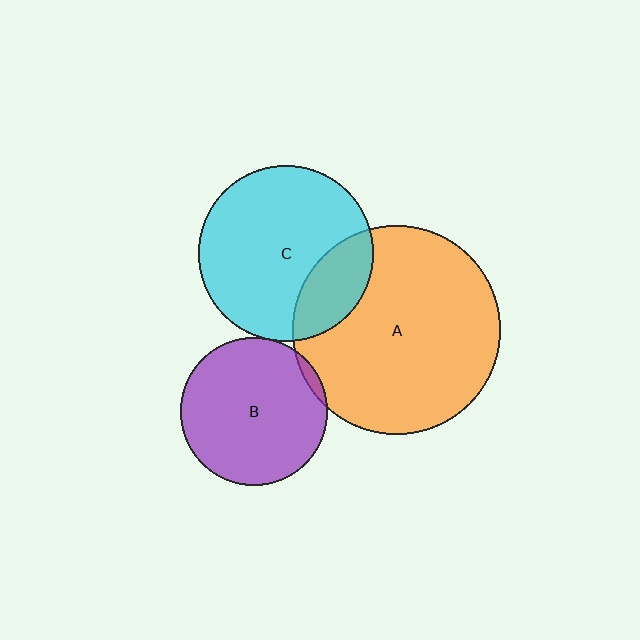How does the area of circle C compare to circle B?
Approximately 1.4 times.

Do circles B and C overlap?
Yes.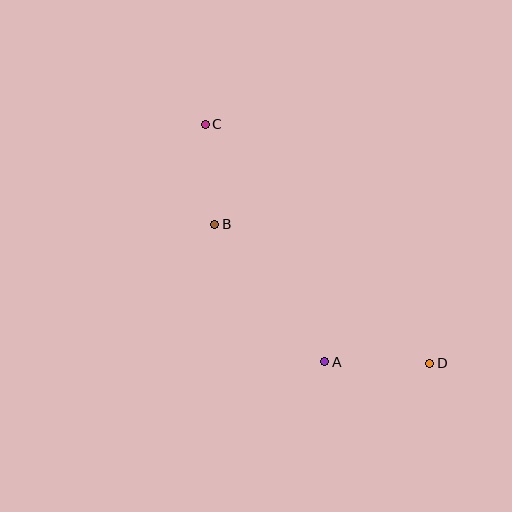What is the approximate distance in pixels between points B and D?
The distance between B and D is approximately 256 pixels.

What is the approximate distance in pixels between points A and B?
The distance between A and B is approximately 176 pixels.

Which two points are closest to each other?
Points B and C are closest to each other.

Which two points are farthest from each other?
Points C and D are farthest from each other.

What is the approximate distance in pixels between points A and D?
The distance between A and D is approximately 105 pixels.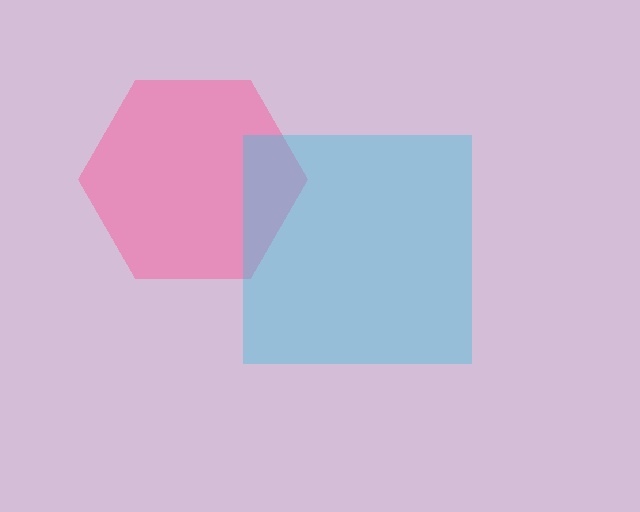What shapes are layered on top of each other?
The layered shapes are: a pink hexagon, a cyan square.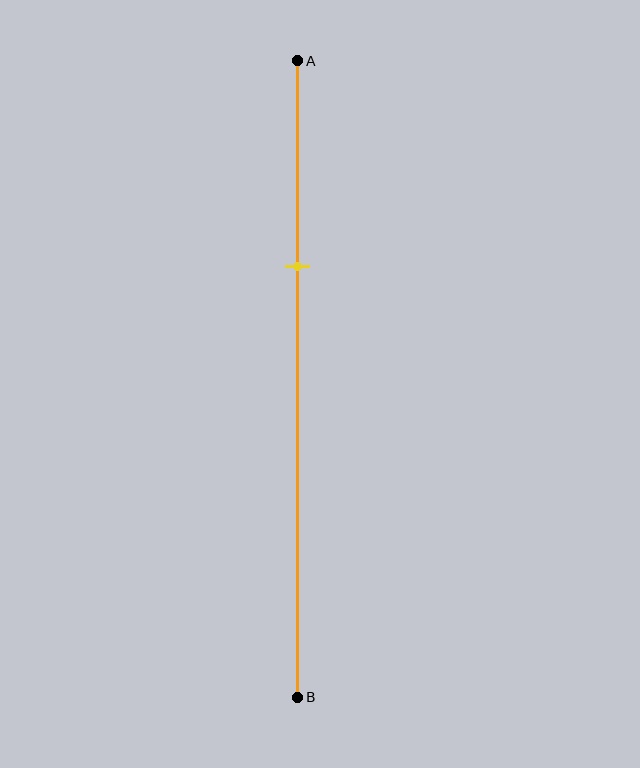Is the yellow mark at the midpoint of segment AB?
No, the mark is at about 30% from A, not at the 50% midpoint.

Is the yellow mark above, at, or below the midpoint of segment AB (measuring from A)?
The yellow mark is above the midpoint of segment AB.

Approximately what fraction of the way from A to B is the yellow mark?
The yellow mark is approximately 30% of the way from A to B.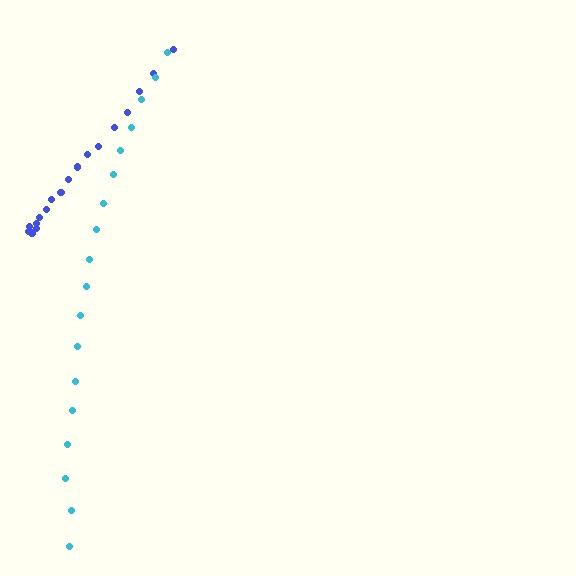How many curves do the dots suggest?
There are 2 distinct paths.